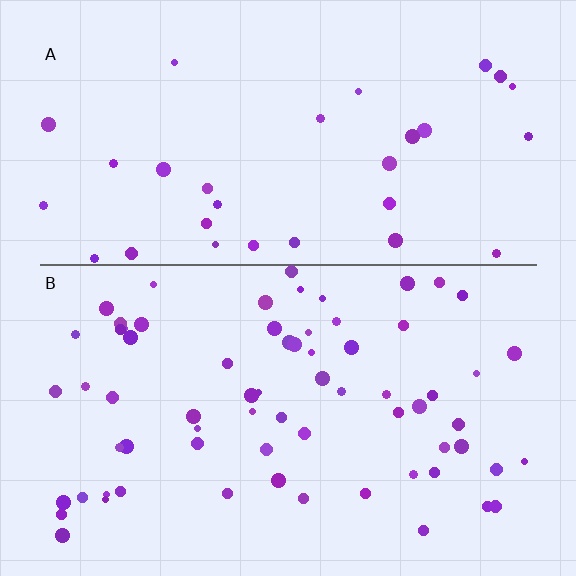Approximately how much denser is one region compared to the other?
Approximately 2.2× — region B over region A.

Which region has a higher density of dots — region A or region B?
B (the bottom).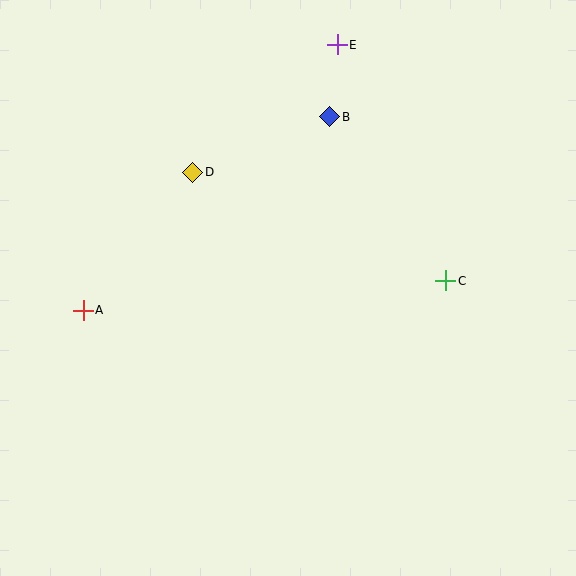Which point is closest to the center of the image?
Point D at (193, 172) is closest to the center.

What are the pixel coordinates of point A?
Point A is at (83, 310).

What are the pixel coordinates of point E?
Point E is at (337, 45).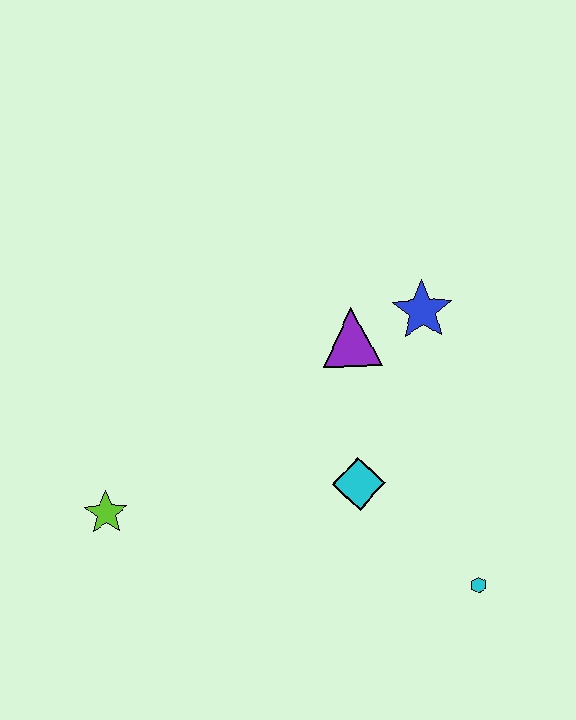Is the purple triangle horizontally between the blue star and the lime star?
Yes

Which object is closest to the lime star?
The cyan diamond is closest to the lime star.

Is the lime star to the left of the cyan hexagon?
Yes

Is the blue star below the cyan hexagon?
No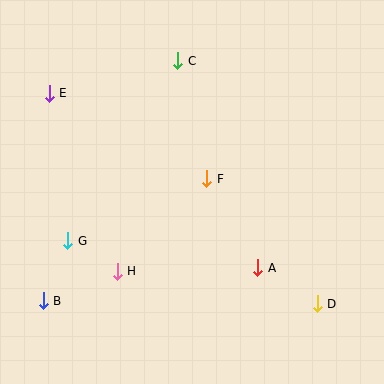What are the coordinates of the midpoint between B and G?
The midpoint between B and G is at (55, 271).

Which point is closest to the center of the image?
Point F at (207, 179) is closest to the center.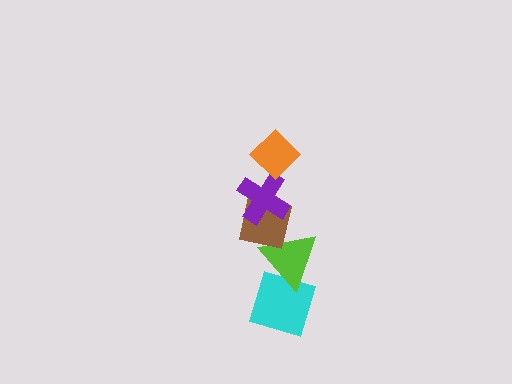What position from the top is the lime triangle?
The lime triangle is 4th from the top.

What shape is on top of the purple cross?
The orange diamond is on top of the purple cross.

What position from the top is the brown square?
The brown square is 3rd from the top.